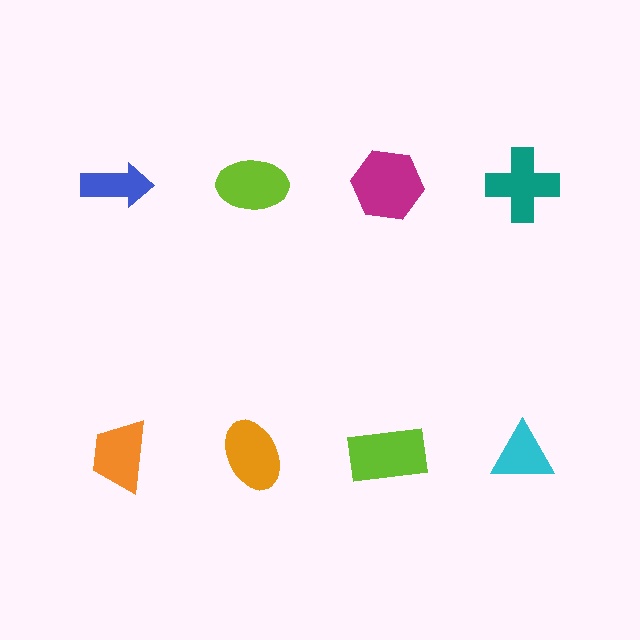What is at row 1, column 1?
A blue arrow.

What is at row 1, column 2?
A lime ellipse.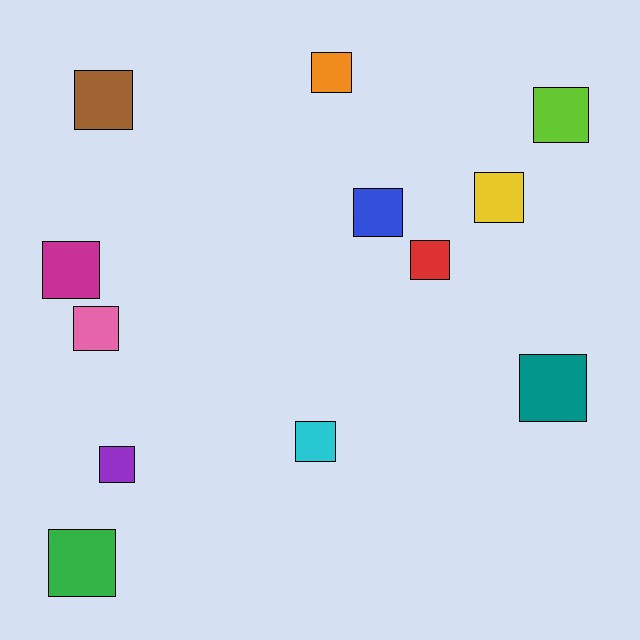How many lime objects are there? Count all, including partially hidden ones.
There is 1 lime object.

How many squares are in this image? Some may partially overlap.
There are 12 squares.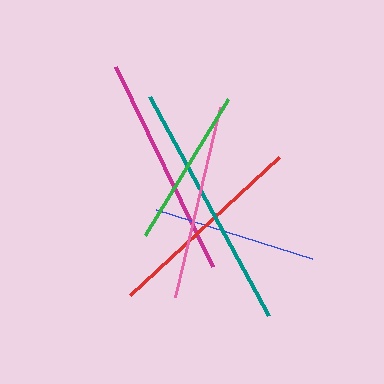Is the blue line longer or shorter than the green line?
The blue line is longer than the green line.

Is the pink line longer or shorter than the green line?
The pink line is longer than the green line.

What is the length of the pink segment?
The pink segment is approximately 195 pixels long.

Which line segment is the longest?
The teal line is the longest at approximately 249 pixels.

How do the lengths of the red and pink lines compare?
The red and pink lines are approximately the same length.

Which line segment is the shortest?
The green line is the shortest at approximately 160 pixels.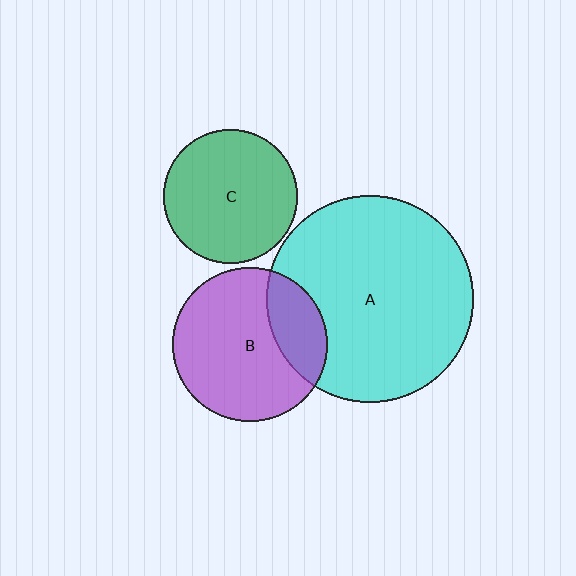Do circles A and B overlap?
Yes.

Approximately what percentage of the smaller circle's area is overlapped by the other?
Approximately 25%.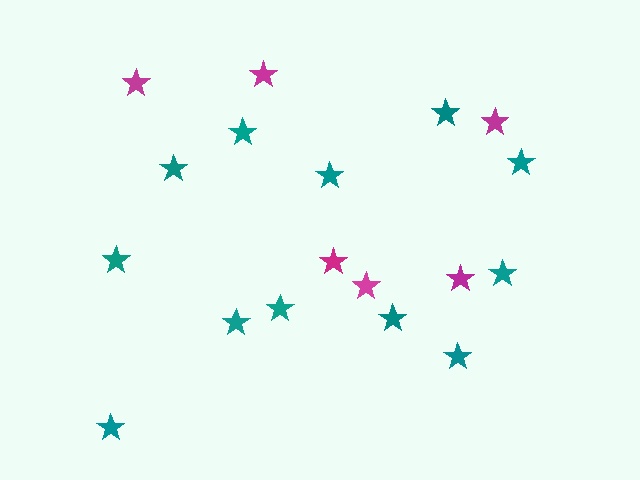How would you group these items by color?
There are 2 groups: one group of teal stars (12) and one group of magenta stars (6).